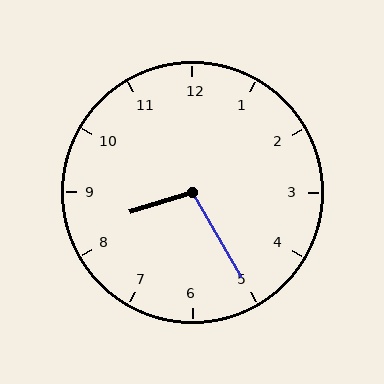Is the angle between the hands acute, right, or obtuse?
It is obtuse.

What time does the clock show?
8:25.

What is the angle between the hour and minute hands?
Approximately 102 degrees.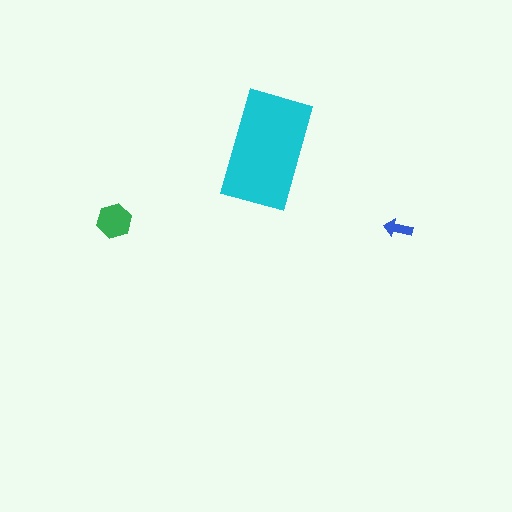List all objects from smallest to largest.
The blue arrow, the green hexagon, the cyan rectangle.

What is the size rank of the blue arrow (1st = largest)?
3rd.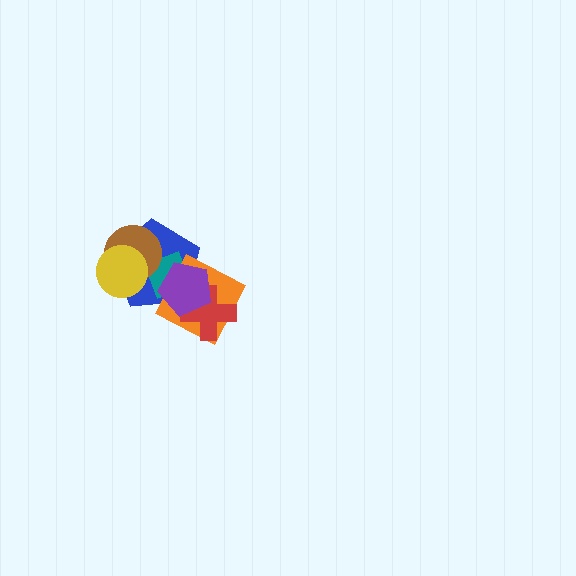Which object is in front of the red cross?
The purple pentagon is in front of the red cross.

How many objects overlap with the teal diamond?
5 objects overlap with the teal diamond.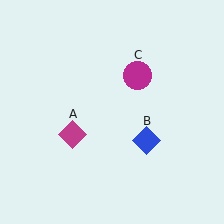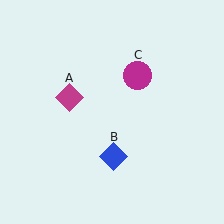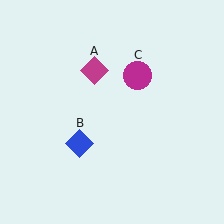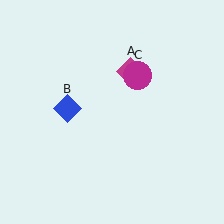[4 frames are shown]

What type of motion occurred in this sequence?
The magenta diamond (object A), blue diamond (object B) rotated clockwise around the center of the scene.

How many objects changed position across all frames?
2 objects changed position: magenta diamond (object A), blue diamond (object B).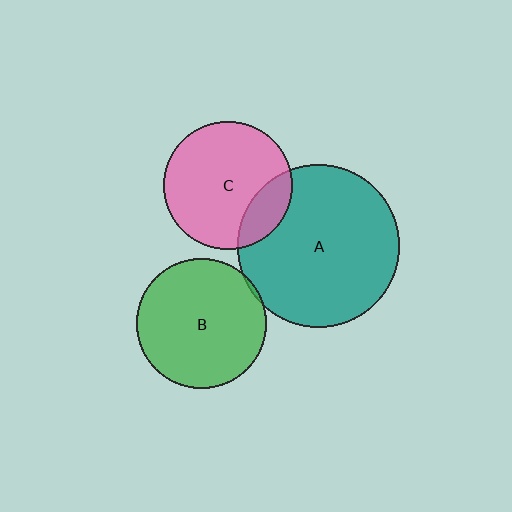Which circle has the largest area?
Circle A (teal).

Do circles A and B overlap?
Yes.